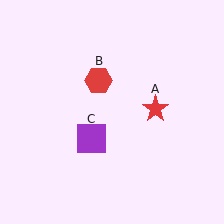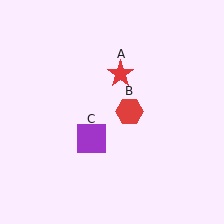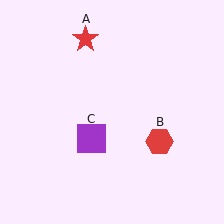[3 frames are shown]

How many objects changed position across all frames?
2 objects changed position: red star (object A), red hexagon (object B).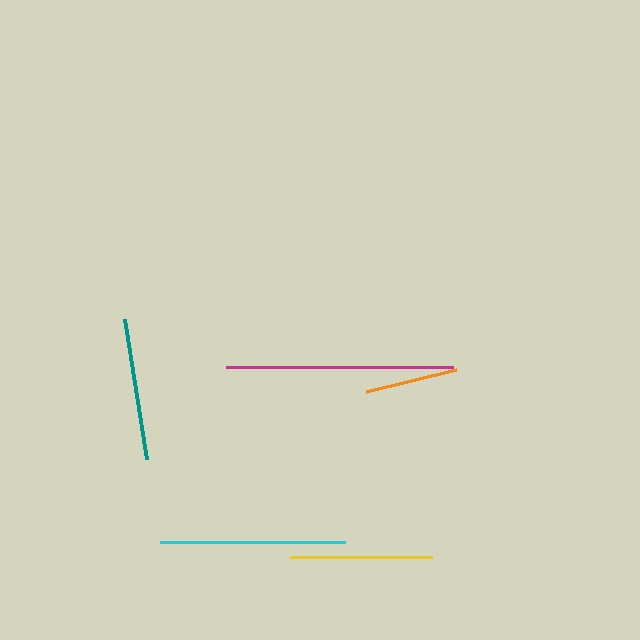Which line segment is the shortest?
The orange line is the shortest at approximately 93 pixels.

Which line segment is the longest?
The magenta line is the longest at approximately 227 pixels.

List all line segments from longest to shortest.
From longest to shortest: magenta, cyan, yellow, teal, orange.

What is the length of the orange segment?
The orange segment is approximately 93 pixels long.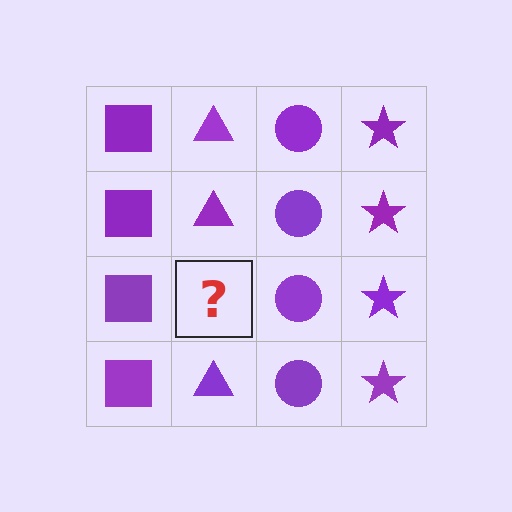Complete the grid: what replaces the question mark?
The question mark should be replaced with a purple triangle.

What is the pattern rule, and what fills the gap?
The rule is that each column has a consistent shape. The gap should be filled with a purple triangle.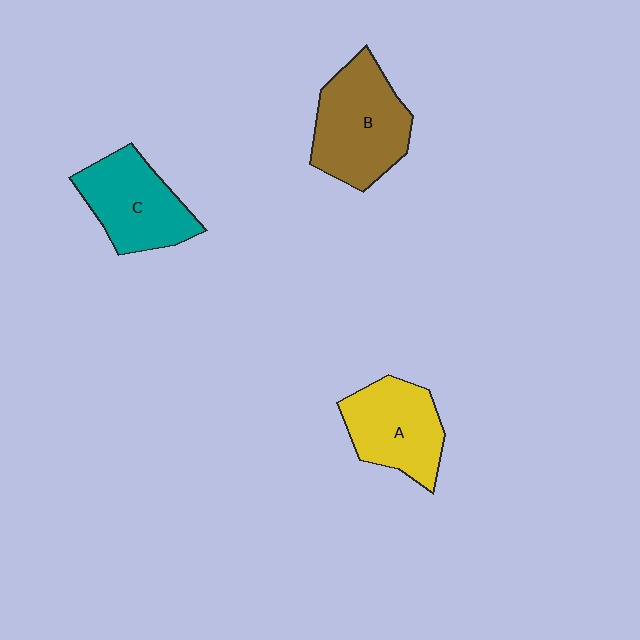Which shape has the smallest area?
Shape A (yellow).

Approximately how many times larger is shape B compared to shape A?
Approximately 1.2 times.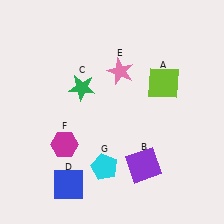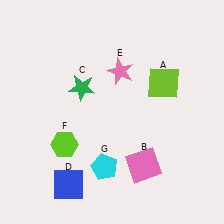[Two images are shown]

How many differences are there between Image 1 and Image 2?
There are 2 differences between the two images.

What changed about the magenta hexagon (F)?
In Image 1, F is magenta. In Image 2, it changed to lime.